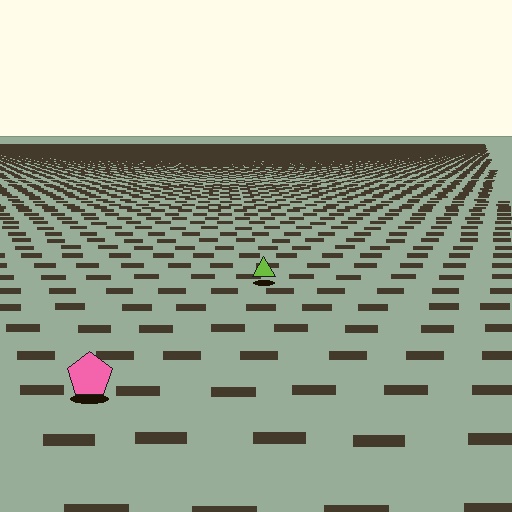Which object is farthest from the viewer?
The lime triangle is farthest from the viewer. It appears smaller and the ground texture around it is denser.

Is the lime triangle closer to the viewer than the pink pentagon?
No. The pink pentagon is closer — you can tell from the texture gradient: the ground texture is coarser near it.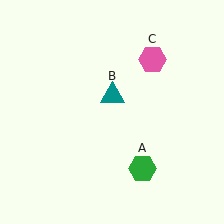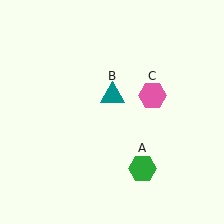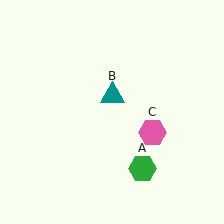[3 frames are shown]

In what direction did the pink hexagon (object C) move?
The pink hexagon (object C) moved down.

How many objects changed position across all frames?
1 object changed position: pink hexagon (object C).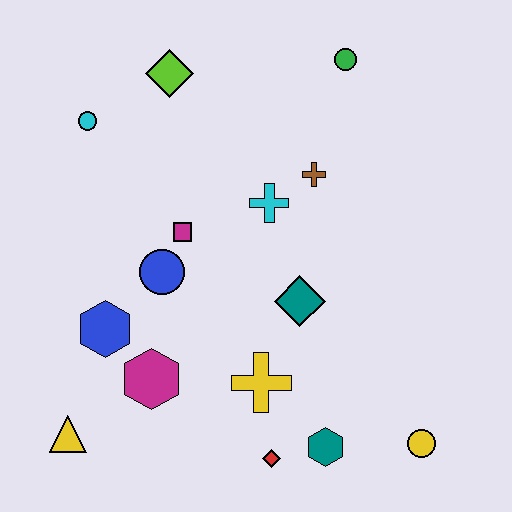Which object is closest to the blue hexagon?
The magenta hexagon is closest to the blue hexagon.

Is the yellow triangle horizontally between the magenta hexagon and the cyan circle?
No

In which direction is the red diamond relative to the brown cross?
The red diamond is below the brown cross.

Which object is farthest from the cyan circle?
The yellow circle is farthest from the cyan circle.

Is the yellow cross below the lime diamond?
Yes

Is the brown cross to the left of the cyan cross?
No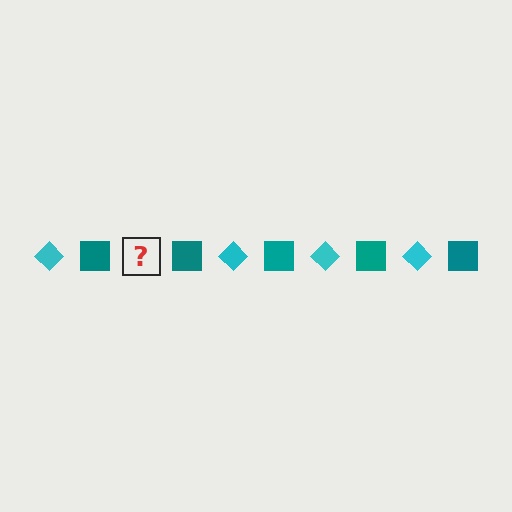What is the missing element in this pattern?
The missing element is a cyan diamond.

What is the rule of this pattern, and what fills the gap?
The rule is that the pattern alternates between cyan diamond and teal square. The gap should be filled with a cyan diamond.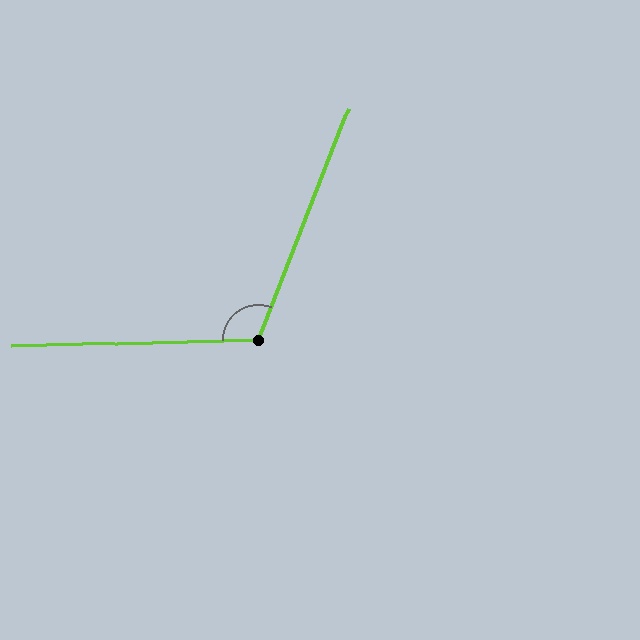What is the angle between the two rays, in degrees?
Approximately 113 degrees.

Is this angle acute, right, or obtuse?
It is obtuse.